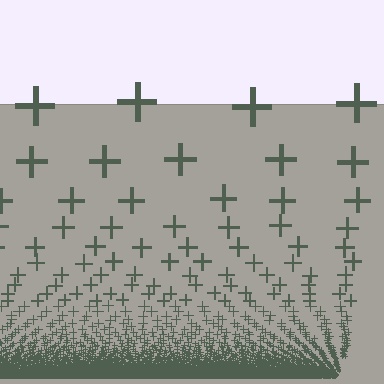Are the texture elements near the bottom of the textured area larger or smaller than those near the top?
Smaller. The gradient is inverted — elements near the bottom are smaller and denser.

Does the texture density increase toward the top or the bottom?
Density increases toward the bottom.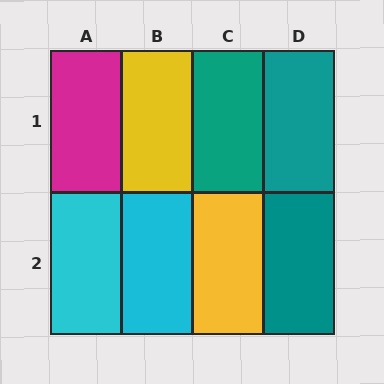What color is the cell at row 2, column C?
Yellow.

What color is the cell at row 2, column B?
Cyan.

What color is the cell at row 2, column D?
Teal.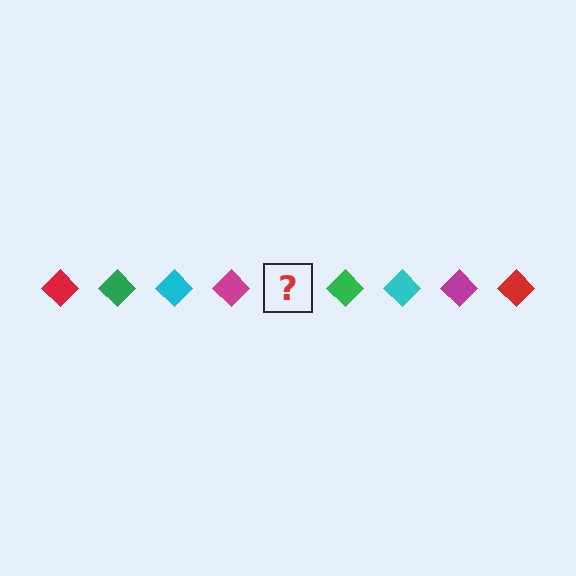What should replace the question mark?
The question mark should be replaced with a red diamond.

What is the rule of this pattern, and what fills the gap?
The rule is that the pattern cycles through red, green, cyan, magenta diamonds. The gap should be filled with a red diamond.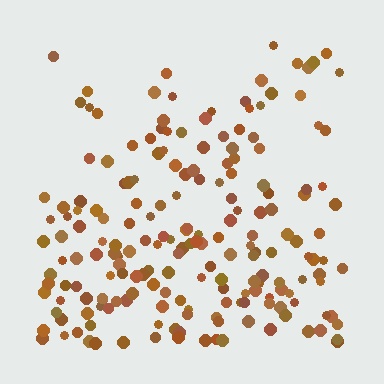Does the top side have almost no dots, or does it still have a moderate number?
Still a moderate number, just noticeably fewer than the bottom.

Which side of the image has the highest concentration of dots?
The bottom.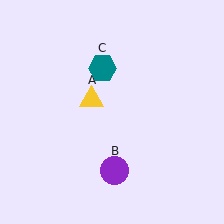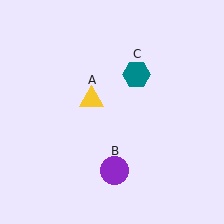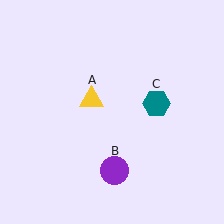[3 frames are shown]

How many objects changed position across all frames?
1 object changed position: teal hexagon (object C).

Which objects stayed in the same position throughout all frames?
Yellow triangle (object A) and purple circle (object B) remained stationary.